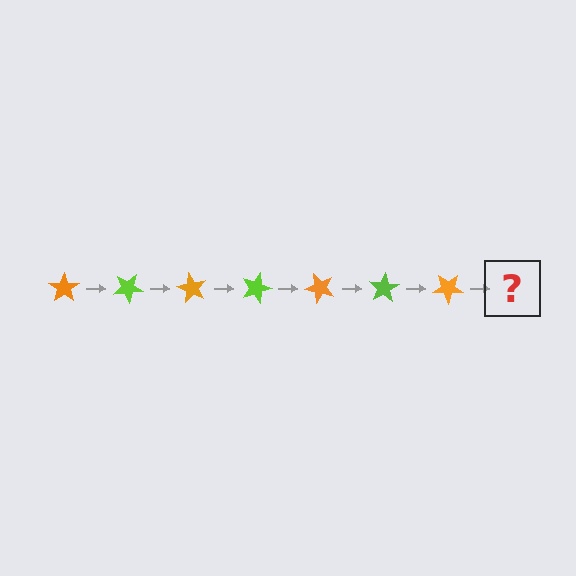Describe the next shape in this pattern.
It should be a lime star, rotated 210 degrees from the start.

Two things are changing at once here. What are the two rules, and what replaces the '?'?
The two rules are that it rotates 30 degrees each step and the color cycles through orange and lime. The '?' should be a lime star, rotated 210 degrees from the start.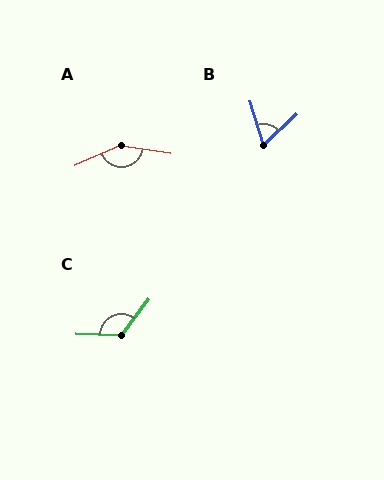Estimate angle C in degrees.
Approximately 126 degrees.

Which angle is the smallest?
B, at approximately 64 degrees.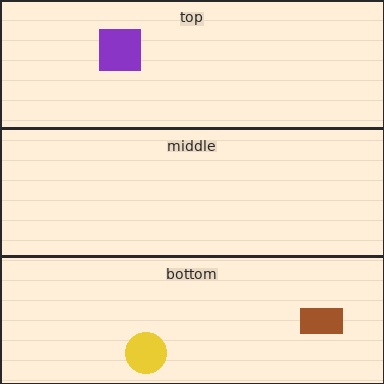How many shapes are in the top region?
1.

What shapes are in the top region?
The purple square.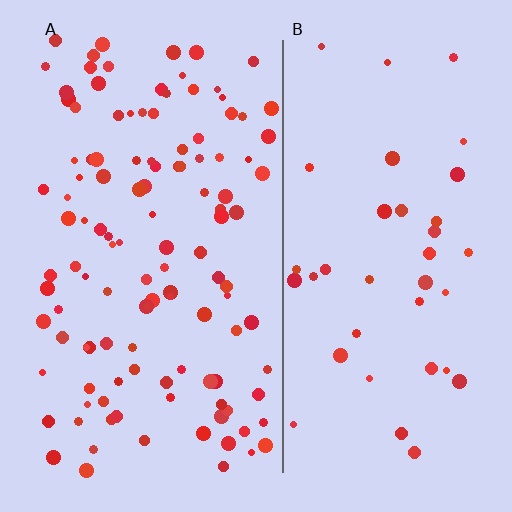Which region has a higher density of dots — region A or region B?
A (the left).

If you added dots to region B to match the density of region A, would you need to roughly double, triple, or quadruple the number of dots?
Approximately triple.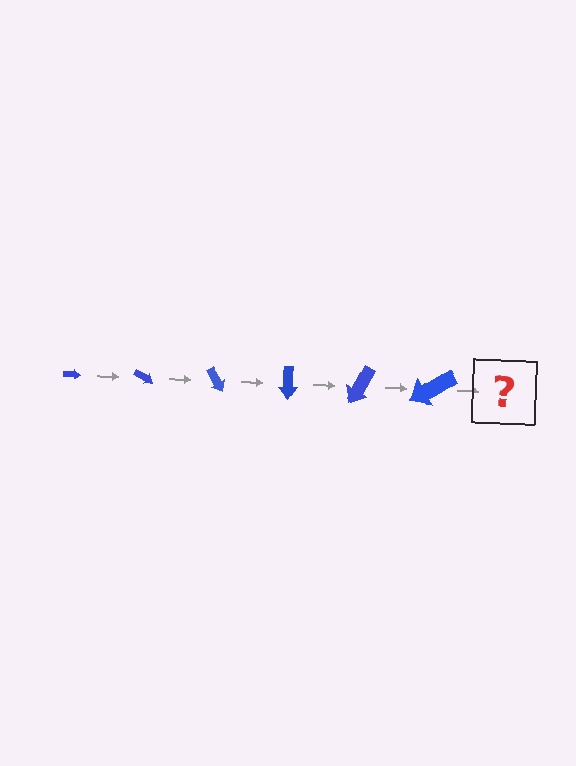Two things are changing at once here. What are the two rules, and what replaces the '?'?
The two rules are that the arrow grows larger each step and it rotates 30 degrees each step. The '?' should be an arrow, larger than the previous one and rotated 180 degrees from the start.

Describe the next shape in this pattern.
It should be an arrow, larger than the previous one and rotated 180 degrees from the start.